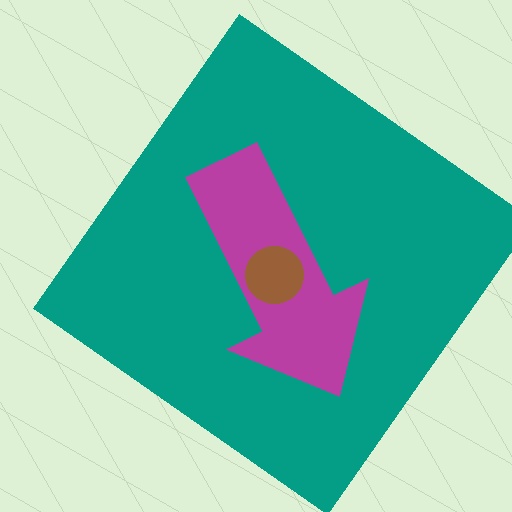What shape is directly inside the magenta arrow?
The brown circle.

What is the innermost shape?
The brown circle.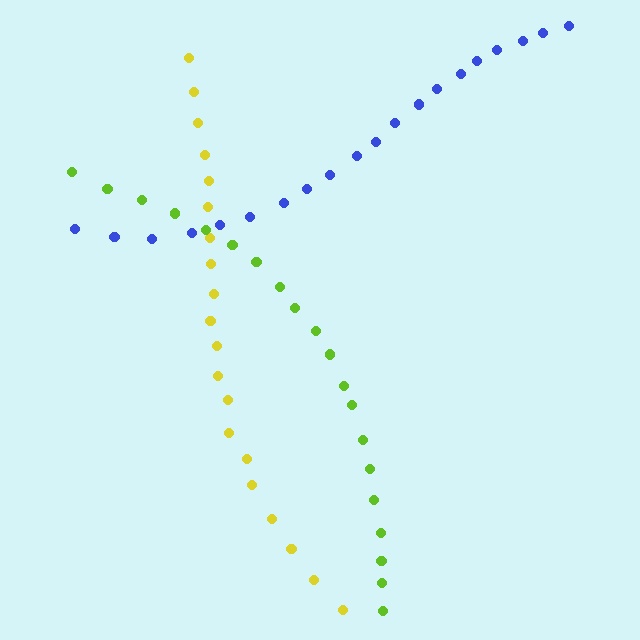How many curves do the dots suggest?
There are 3 distinct paths.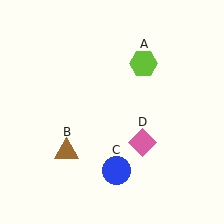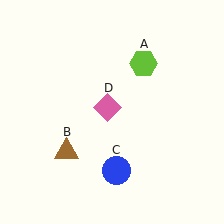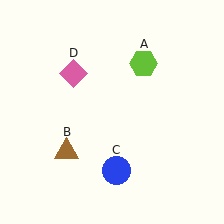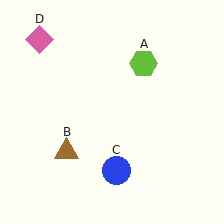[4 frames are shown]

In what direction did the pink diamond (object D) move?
The pink diamond (object D) moved up and to the left.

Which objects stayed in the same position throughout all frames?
Lime hexagon (object A) and brown triangle (object B) and blue circle (object C) remained stationary.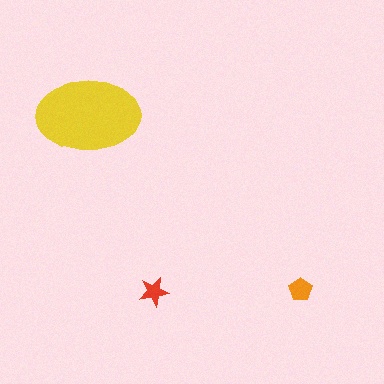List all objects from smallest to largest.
The red star, the orange pentagon, the yellow ellipse.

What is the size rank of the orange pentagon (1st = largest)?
2nd.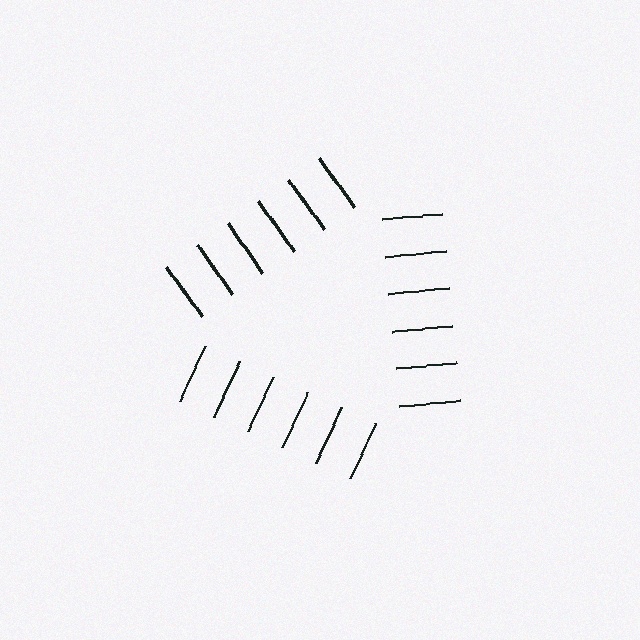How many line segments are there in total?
18 — 6 along each of the 3 edges.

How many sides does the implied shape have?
3 sides — the line-ends trace a triangle.